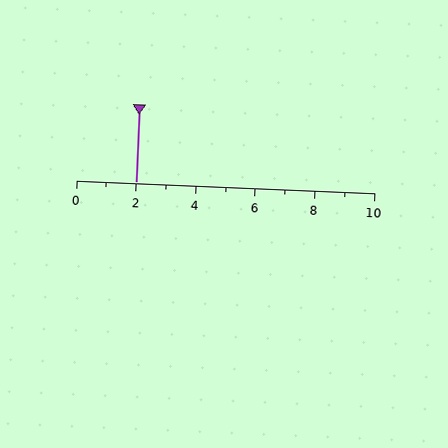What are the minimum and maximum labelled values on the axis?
The axis runs from 0 to 10.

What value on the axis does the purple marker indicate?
The marker indicates approximately 2.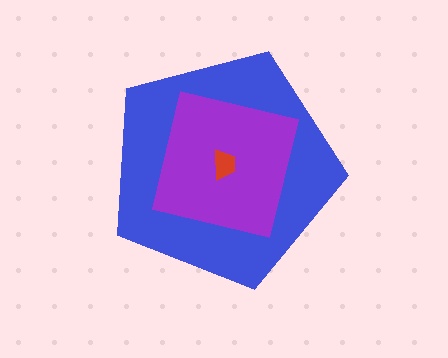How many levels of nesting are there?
3.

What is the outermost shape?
The blue pentagon.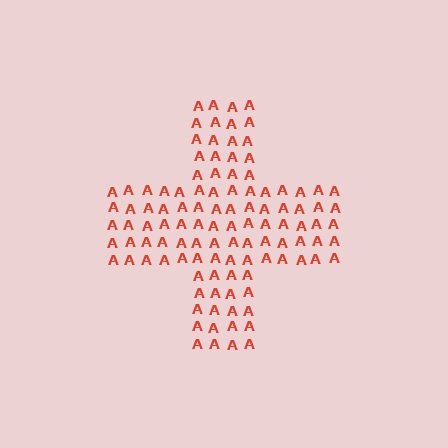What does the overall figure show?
The overall figure shows a cross.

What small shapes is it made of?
It is made of small letter A's.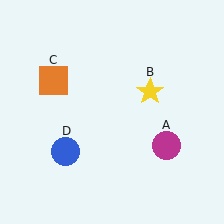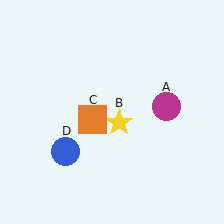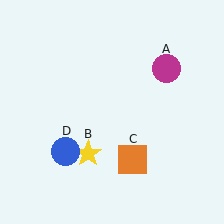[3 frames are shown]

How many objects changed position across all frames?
3 objects changed position: magenta circle (object A), yellow star (object B), orange square (object C).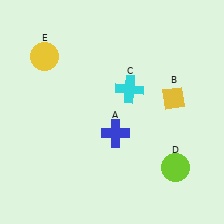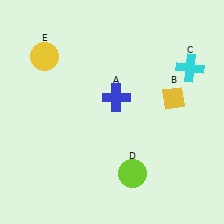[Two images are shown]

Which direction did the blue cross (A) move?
The blue cross (A) moved up.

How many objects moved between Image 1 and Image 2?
3 objects moved between the two images.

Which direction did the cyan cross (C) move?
The cyan cross (C) moved right.